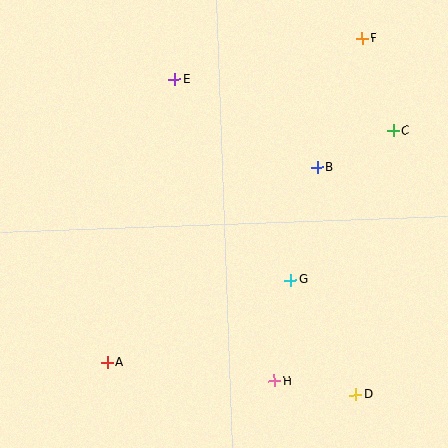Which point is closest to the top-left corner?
Point E is closest to the top-left corner.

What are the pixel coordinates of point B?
Point B is at (317, 167).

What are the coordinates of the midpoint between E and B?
The midpoint between E and B is at (246, 123).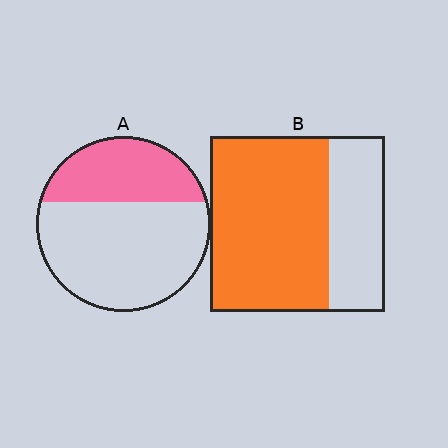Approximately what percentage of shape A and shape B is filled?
A is approximately 35% and B is approximately 70%.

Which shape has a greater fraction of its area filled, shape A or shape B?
Shape B.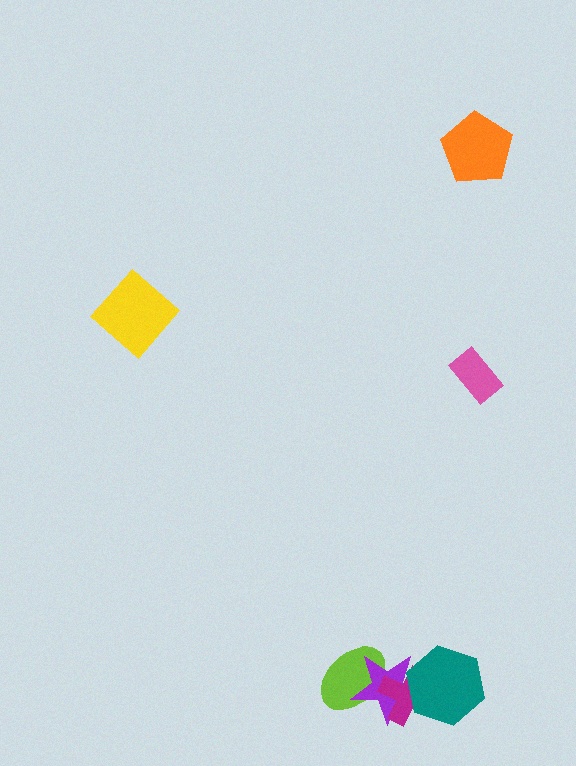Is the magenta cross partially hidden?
Yes, it is partially covered by another shape.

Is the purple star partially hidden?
Yes, it is partially covered by another shape.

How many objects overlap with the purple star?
3 objects overlap with the purple star.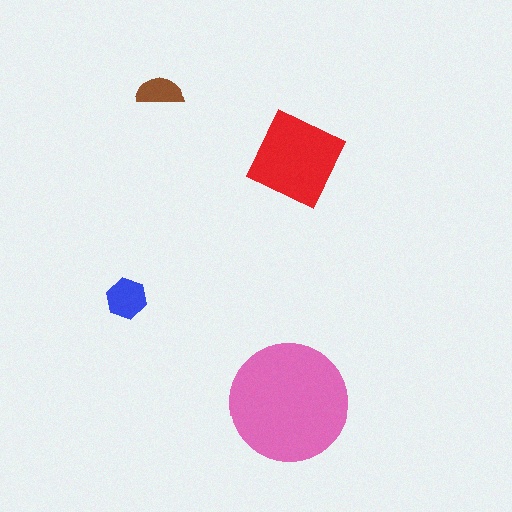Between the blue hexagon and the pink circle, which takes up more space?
The pink circle.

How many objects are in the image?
There are 4 objects in the image.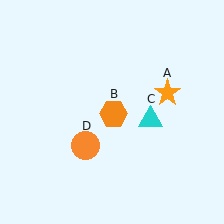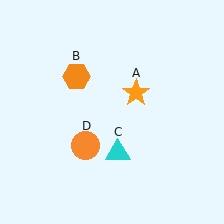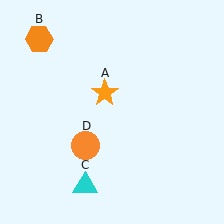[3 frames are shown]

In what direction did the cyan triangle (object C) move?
The cyan triangle (object C) moved down and to the left.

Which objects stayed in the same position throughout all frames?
Orange circle (object D) remained stationary.